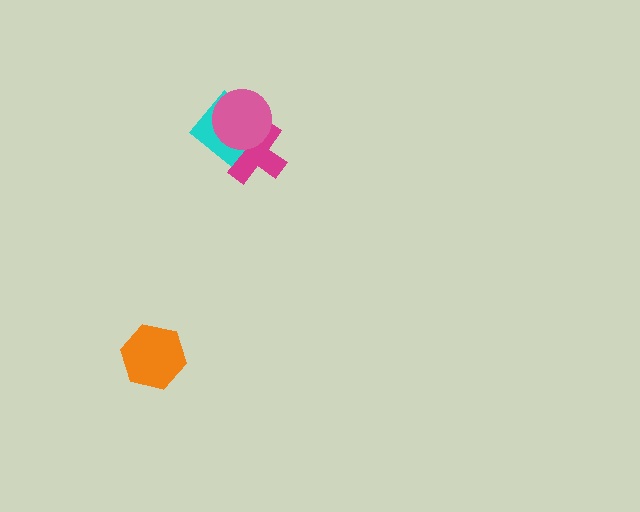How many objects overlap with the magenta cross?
2 objects overlap with the magenta cross.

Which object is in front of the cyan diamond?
The pink circle is in front of the cyan diamond.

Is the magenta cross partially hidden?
Yes, it is partially covered by another shape.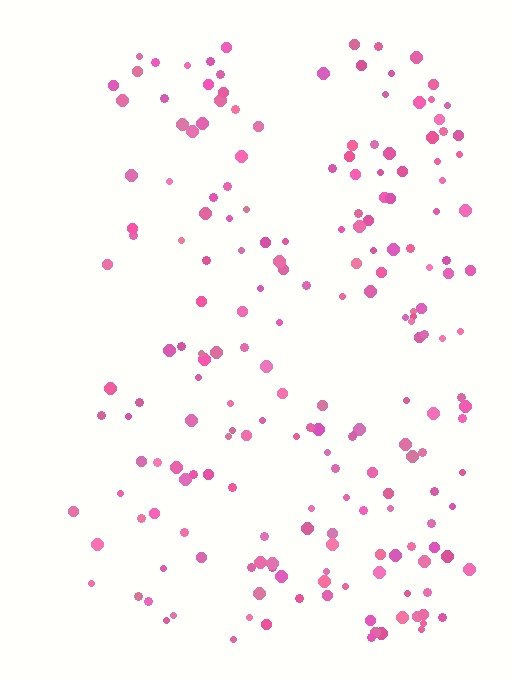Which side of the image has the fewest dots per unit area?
The left.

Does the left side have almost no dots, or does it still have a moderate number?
Still a moderate number, just noticeably fewer than the right.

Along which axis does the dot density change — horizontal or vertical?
Horizontal.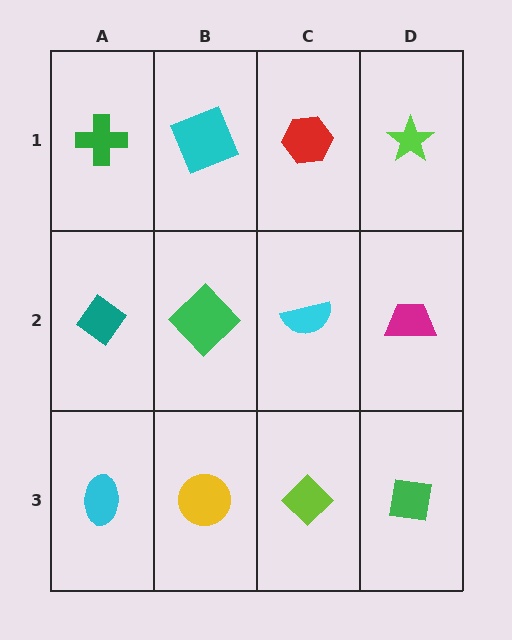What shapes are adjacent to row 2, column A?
A green cross (row 1, column A), a cyan ellipse (row 3, column A), a green diamond (row 2, column B).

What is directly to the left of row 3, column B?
A cyan ellipse.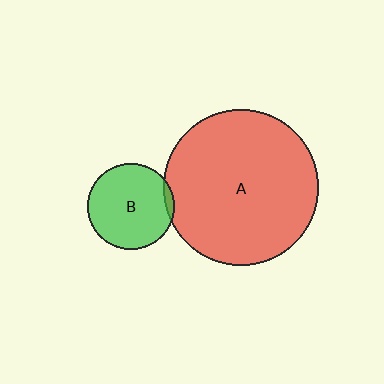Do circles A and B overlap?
Yes.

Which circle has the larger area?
Circle A (red).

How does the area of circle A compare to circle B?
Approximately 3.3 times.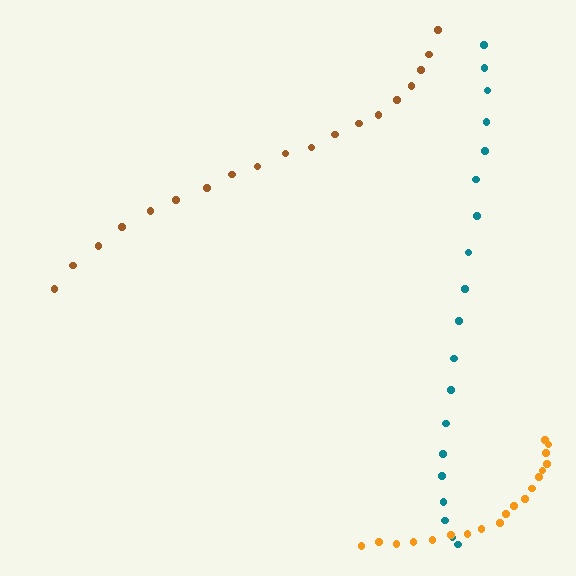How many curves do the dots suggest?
There are 3 distinct paths.